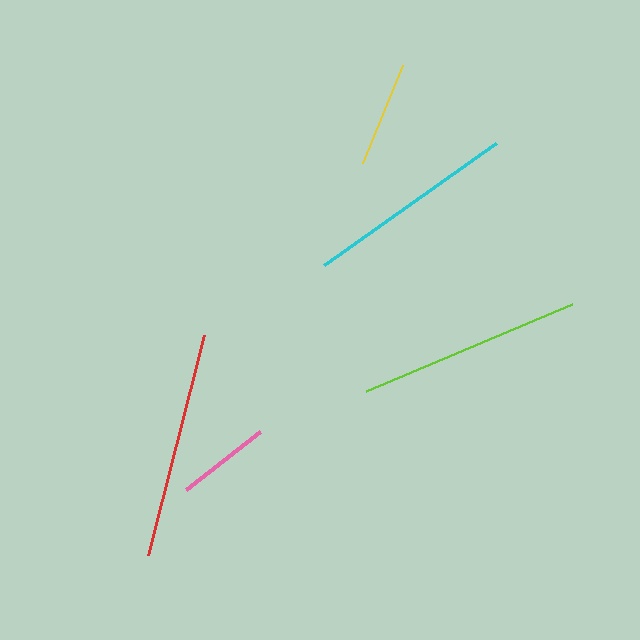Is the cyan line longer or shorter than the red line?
The red line is longer than the cyan line.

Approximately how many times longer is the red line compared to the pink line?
The red line is approximately 2.4 times the length of the pink line.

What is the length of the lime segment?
The lime segment is approximately 224 pixels long.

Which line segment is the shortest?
The pink line is the shortest at approximately 94 pixels.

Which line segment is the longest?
The red line is the longest at approximately 228 pixels.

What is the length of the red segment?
The red segment is approximately 228 pixels long.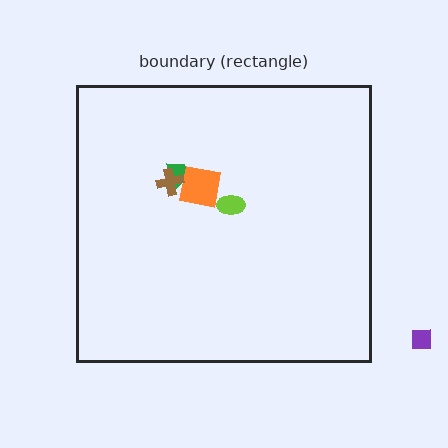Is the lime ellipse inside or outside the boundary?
Inside.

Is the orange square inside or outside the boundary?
Inside.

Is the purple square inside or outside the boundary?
Outside.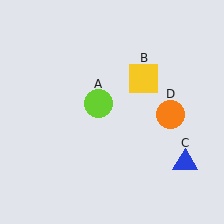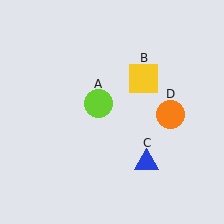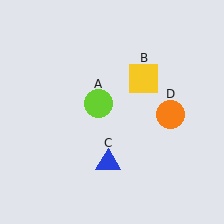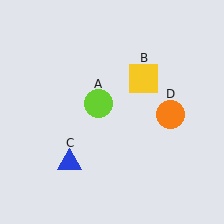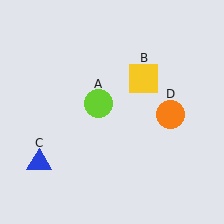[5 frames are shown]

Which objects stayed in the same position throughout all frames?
Lime circle (object A) and yellow square (object B) and orange circle (object D) remained stationary.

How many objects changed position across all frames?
1 object changed position: blue triangle (object C).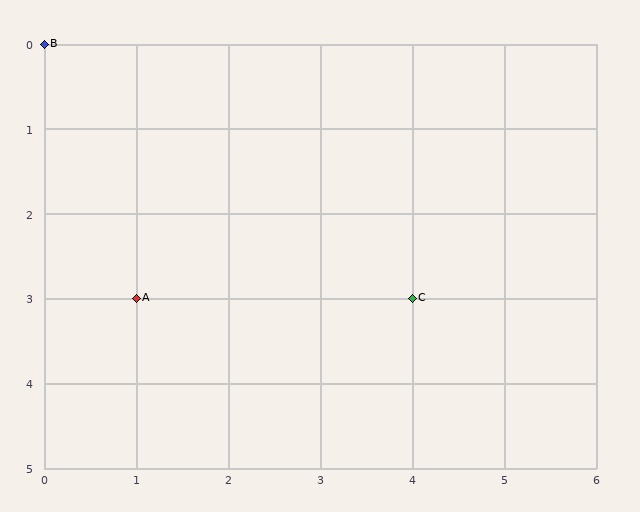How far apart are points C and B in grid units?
Points C and B are 4 columns and 3 rows apart (about 5.0 grid units diagonally).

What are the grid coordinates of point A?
Point A is at grid coordinates (1, 3).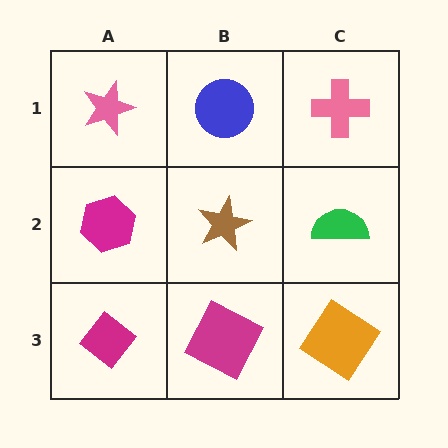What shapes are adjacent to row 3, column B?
A brown star (row 2, column B), a magenta diamond (row 3, column A), an orange diamond (row 3, column C).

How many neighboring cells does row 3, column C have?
2.